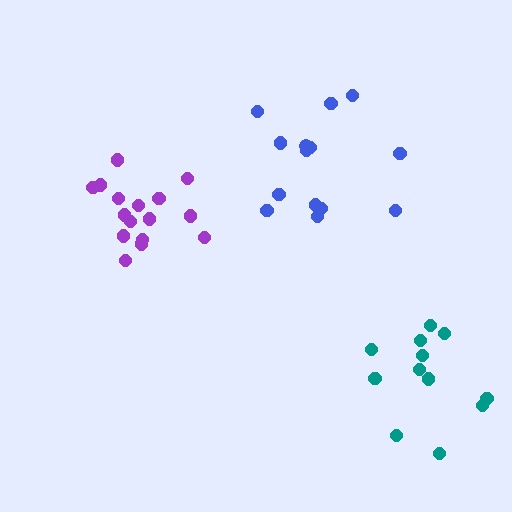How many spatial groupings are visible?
There are 3 spatial groupings.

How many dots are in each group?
Group 1: 16 dots, Group 2: 14 dots, Group 3: 12 dots (42 total).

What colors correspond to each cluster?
The clusters are colored: purple, blue, teal.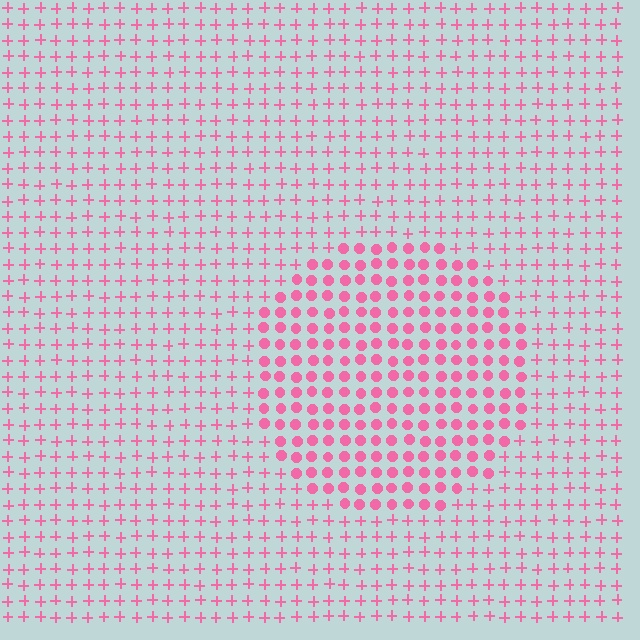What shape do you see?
I see a circle.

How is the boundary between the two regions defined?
The boundary is defined by a change in element shape: circles inside vs. plus signs outside. All elements share the same color and spacing.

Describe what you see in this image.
The image is filled with small pink elements arranged in a uniform grid. A circle-shaped region contains circles, while the surrounding area contains plus signs. The boundary is defined purely by the change in element shape.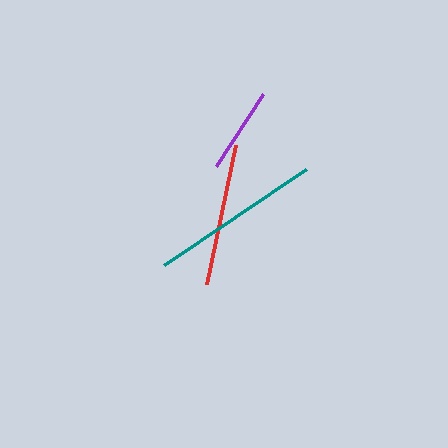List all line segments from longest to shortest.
From longest to shortest: teal, red, purple.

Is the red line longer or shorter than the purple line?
The red line is longer than the purple line.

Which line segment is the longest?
The teal line is the longest at approximately 171 pixels.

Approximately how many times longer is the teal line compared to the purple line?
The teal line is approximately 2.0 times the length of the purple line.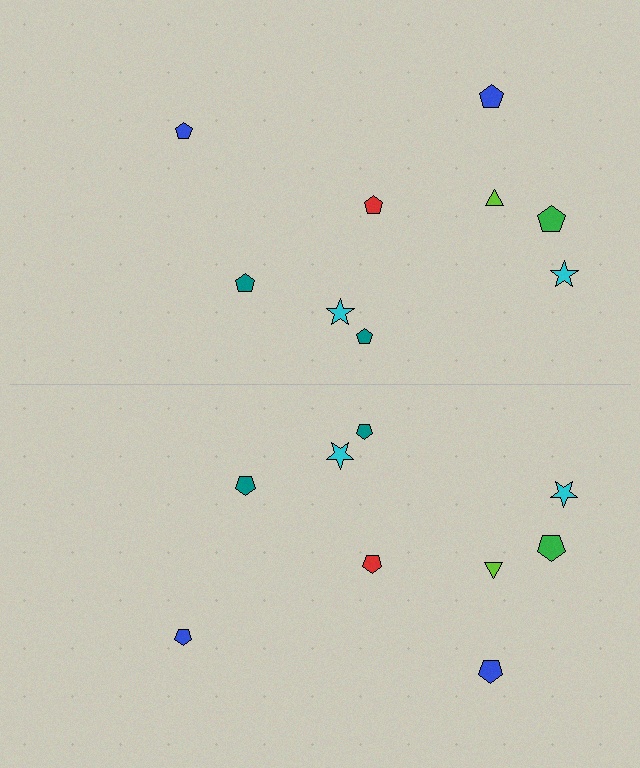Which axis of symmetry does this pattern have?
The pattern has a horizontal axis of symmetry running through the center of the image.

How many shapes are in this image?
There are 18 shapes in this image.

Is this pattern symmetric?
Yes, this pattern has bilateral (reflection) symmetry.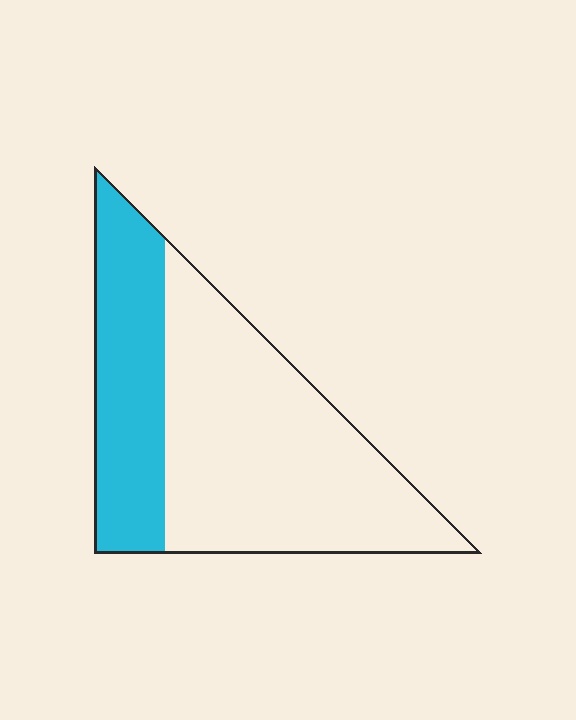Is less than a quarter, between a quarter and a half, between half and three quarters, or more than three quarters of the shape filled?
Between a quarter and a half.